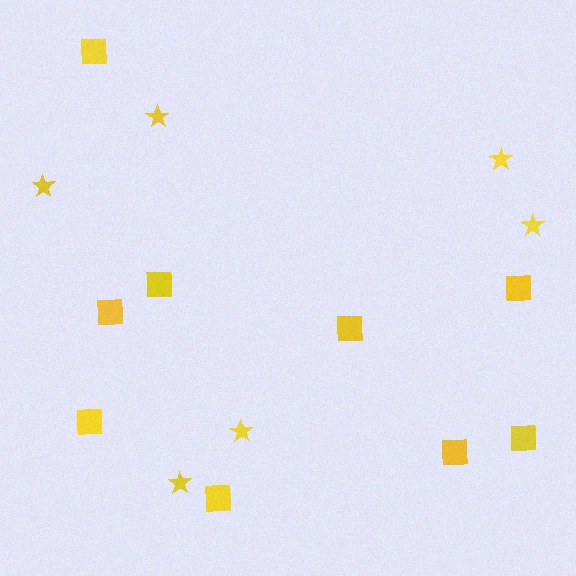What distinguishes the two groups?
There are 2 groups: one group of stars (6) and one group of squares (9).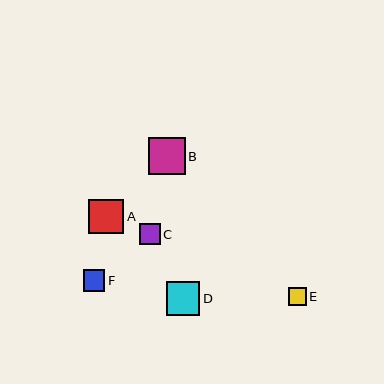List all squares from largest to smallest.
From largest to smallest: B, A, D, F, C, E.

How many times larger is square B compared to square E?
Square B is approximately 2.0 times the size of square E.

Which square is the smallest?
Square E is the smallest with a size of approximately 18 pixels.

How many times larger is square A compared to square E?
Square A is approximately 2.0 times the size of square E.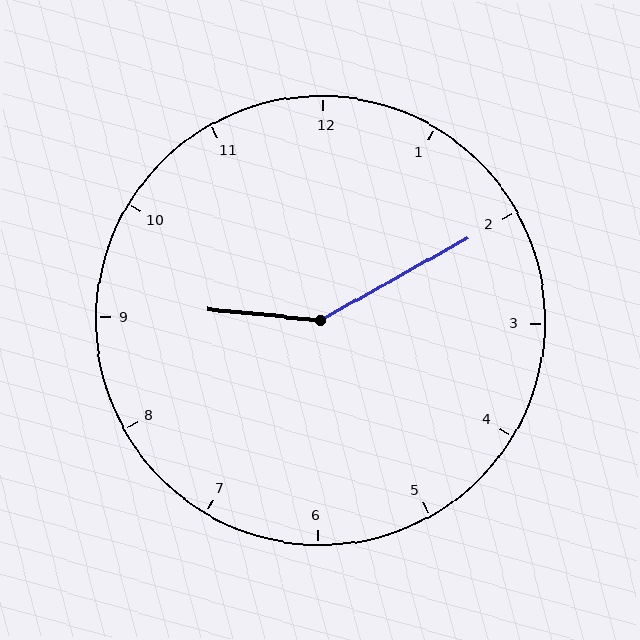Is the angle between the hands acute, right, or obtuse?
It is obtuse.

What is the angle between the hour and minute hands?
Approximately 145 degrees.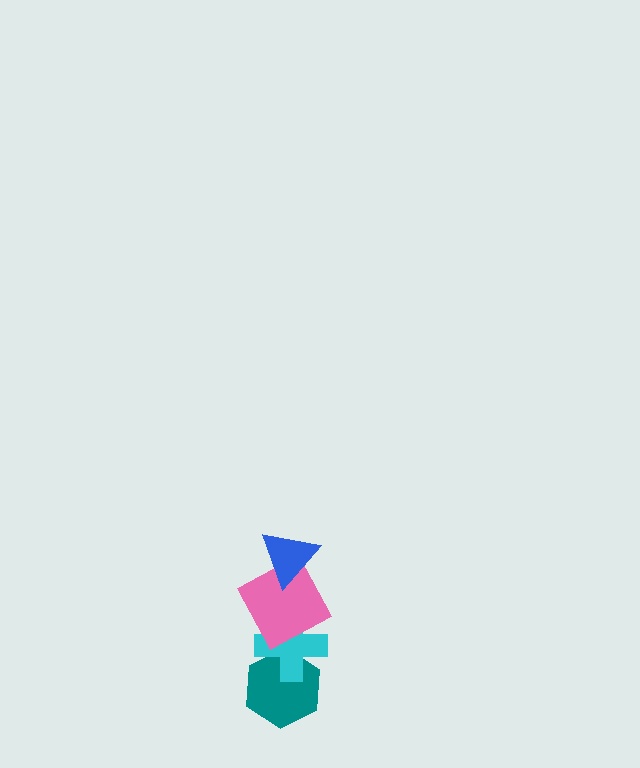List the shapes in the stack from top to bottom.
From top to bottom: the blue triangle, the pink square, the cyan cross, the teal hexagon.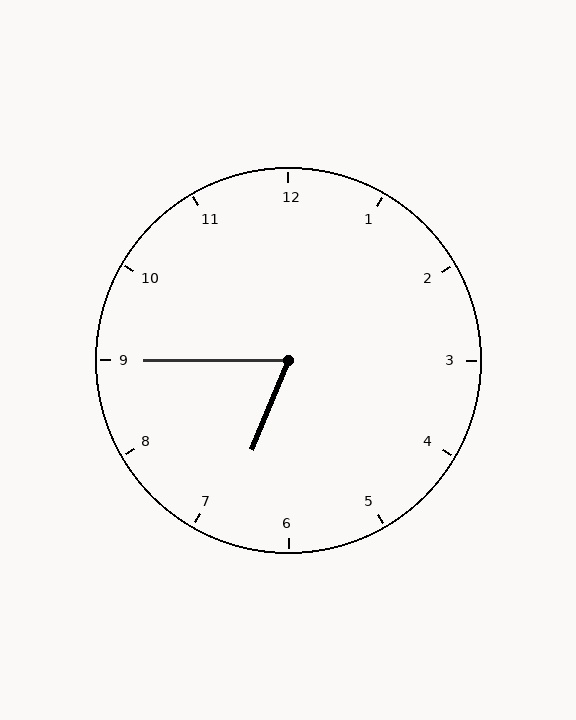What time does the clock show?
6:45.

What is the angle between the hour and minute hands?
Approximately 68 degrees.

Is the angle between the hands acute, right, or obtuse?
It is acute.